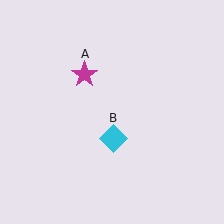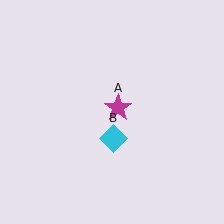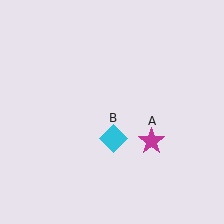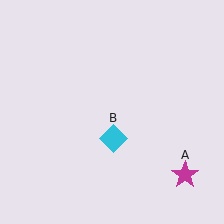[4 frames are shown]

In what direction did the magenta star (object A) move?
The magenta star (object A) moved down and to the right.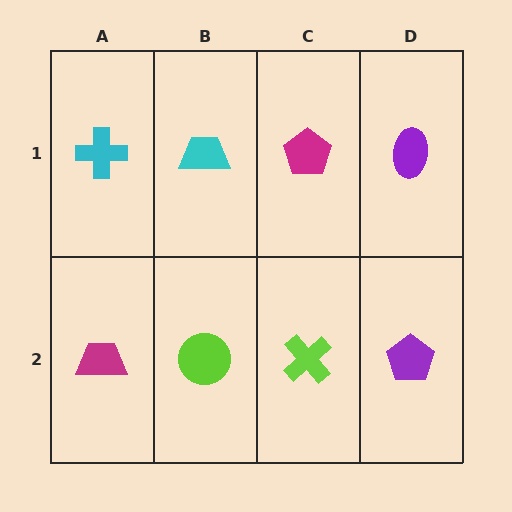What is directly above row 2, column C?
A magenta pentagon.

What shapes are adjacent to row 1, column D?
A purple pentagon (row 2, column D), a magenta pentagon (row 1, column C).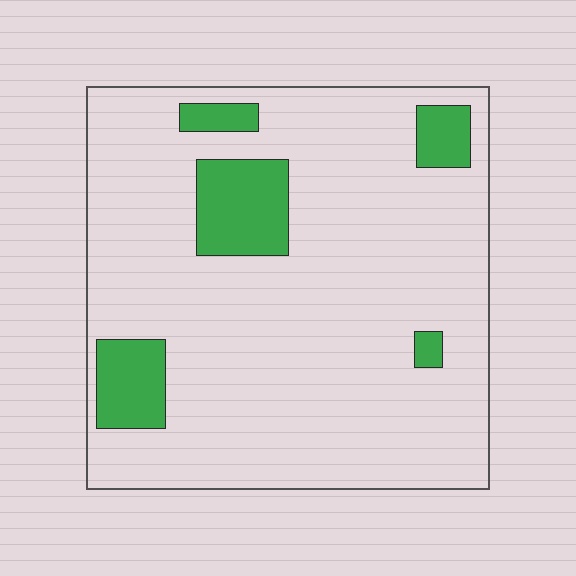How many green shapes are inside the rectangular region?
5.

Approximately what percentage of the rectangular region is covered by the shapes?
Approximately 15%.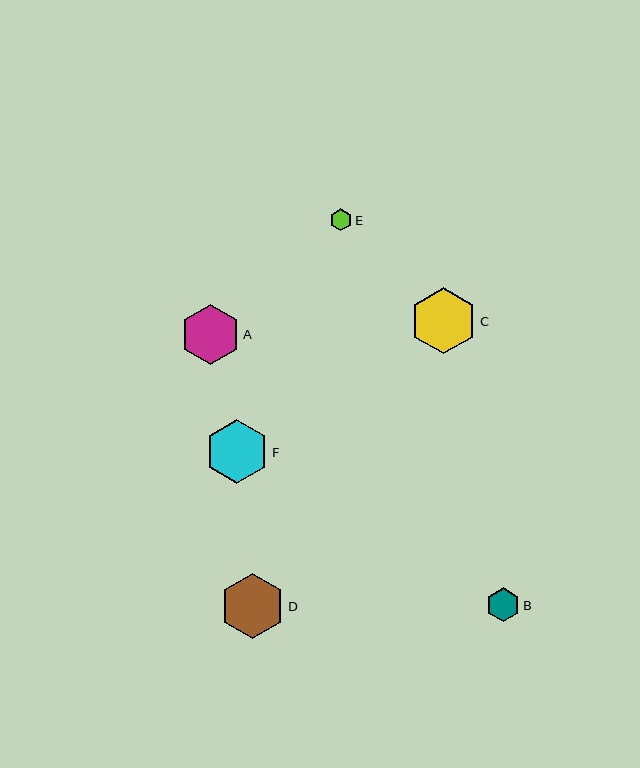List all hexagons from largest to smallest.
From largest to smallest: C, D, F, A, B, E.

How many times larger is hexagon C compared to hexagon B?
Hexagon C is approximately 1.9 times the size of hexagon B.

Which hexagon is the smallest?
Hexagon E is the smallest with a size of approximately 23 pixels.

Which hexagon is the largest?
Hexagon C is the largest with a size of approximately 66 pixels.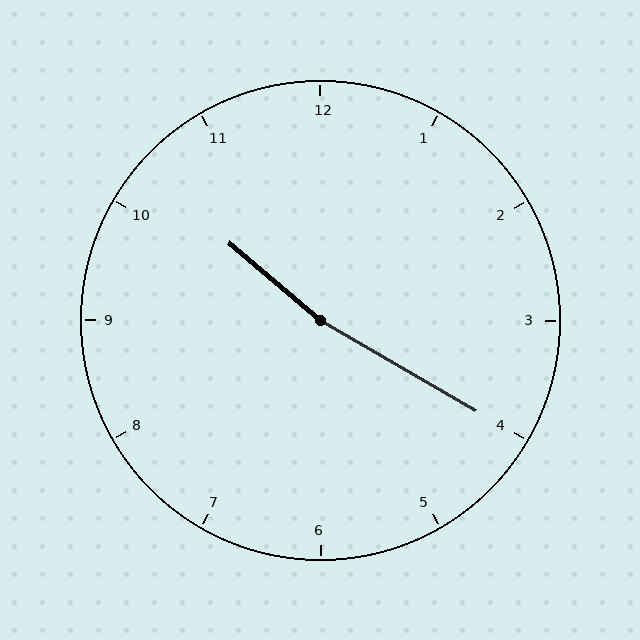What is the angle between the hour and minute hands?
Approximately 170 degrees.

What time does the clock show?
10:20.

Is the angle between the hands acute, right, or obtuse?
It is obtuse.